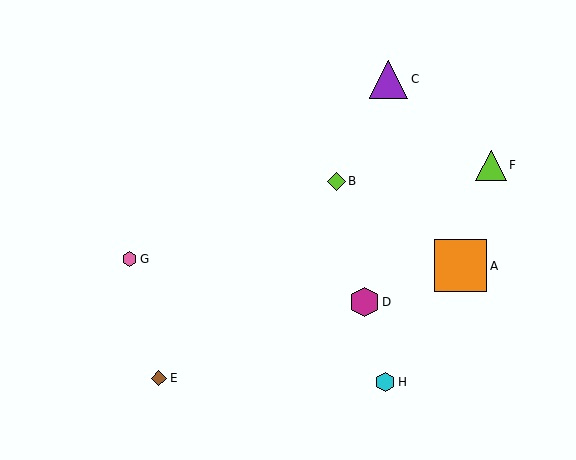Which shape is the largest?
The orange square (labeled A) is the largest.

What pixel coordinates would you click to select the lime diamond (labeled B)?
Click at (336, 181) to select the lime diamond B.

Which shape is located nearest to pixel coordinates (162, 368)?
The brown diamond (labeled E) at (159, 378) is nearest to that location.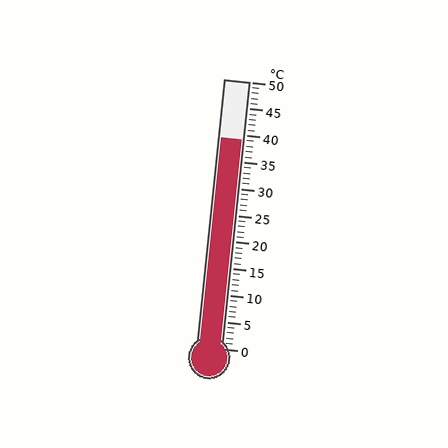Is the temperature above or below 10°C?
The temperature is above 10°C.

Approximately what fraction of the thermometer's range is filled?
The thermometer is filled to approximately 80% of its range.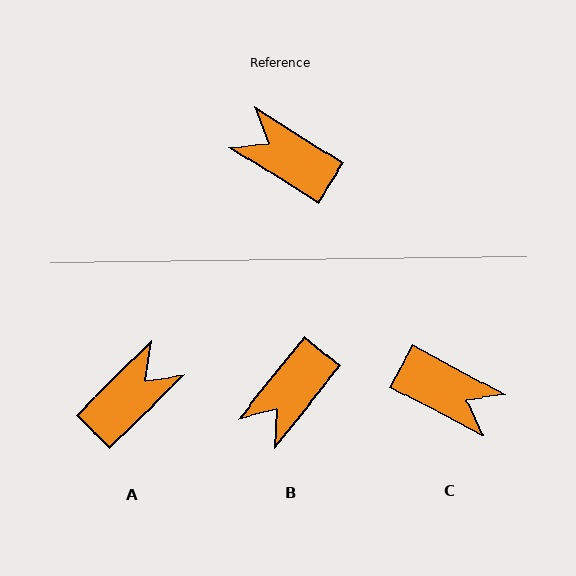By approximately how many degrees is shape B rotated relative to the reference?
Approximately 83 degrees counter-clockwise.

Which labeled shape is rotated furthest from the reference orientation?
C, about 176 degrees away.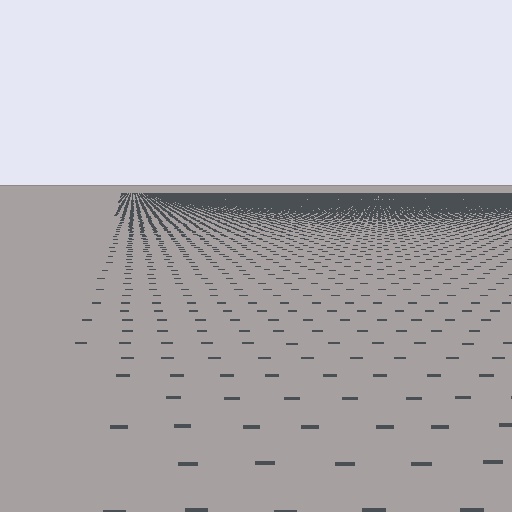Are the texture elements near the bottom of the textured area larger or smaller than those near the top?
Larger. Near the bottom, elements are closer to the viewer and appear at a bigger on-screen size.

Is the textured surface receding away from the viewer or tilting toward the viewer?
The surface is receding away from the viewer. Texture elements get smaller and denser toward the top.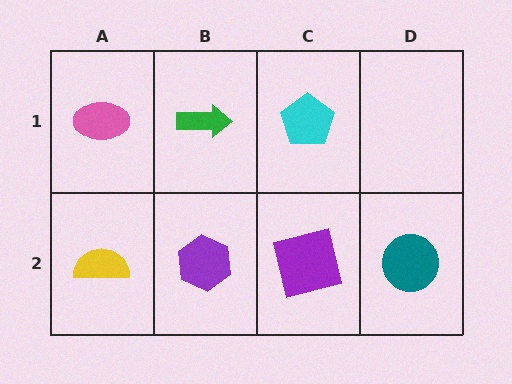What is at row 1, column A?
A pink ellipse.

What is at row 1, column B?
A green arrow.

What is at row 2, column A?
A yellow semicircle.